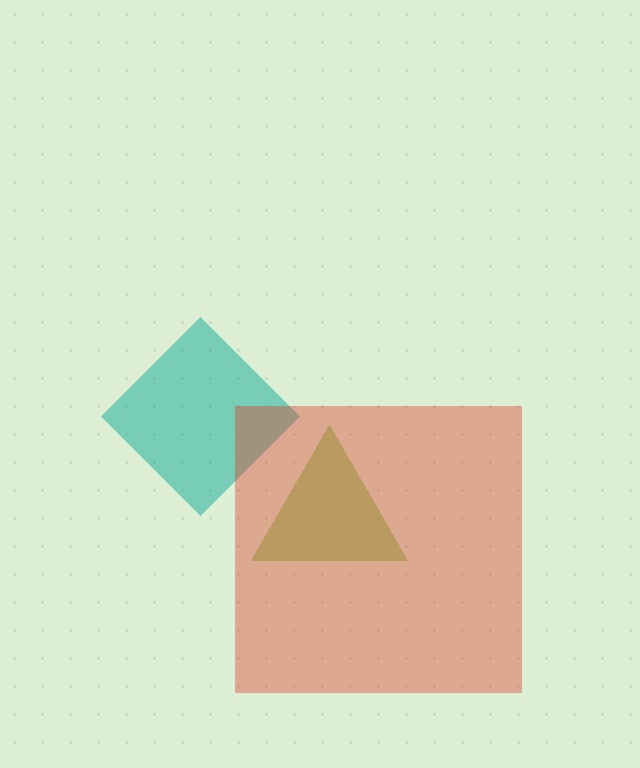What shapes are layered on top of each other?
The layered shapes are: a teal diamond, a lime triangle, a red square.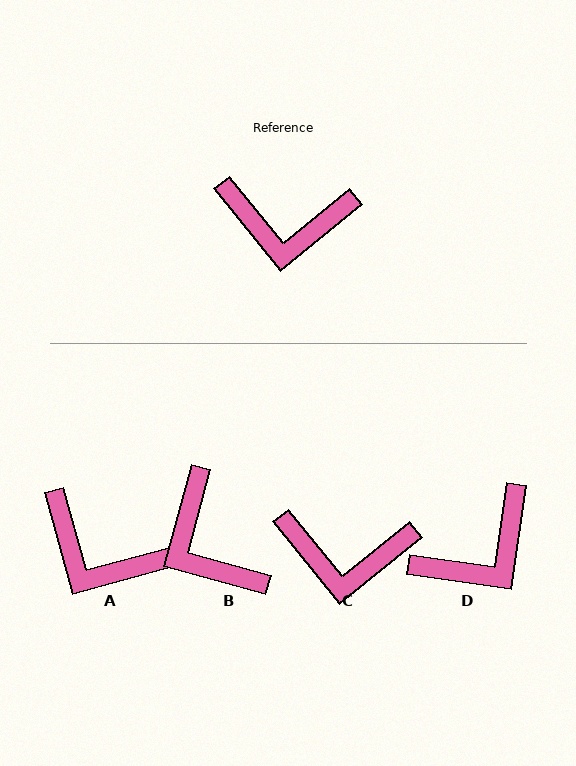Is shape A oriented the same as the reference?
No, it is off by about 24 degrees.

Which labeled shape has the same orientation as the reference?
C.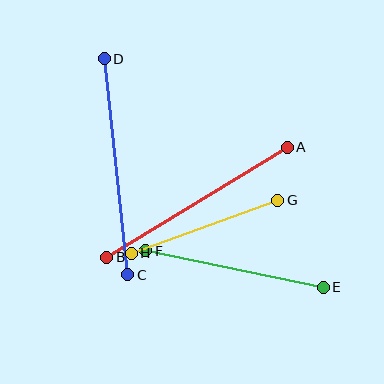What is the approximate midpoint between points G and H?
The midpoint is at approximately (204, 227) pixels.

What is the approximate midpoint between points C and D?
The midpoint is at approximately (116, 167) pixels.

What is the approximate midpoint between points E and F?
The midpoint is at approximately (234, 269) pixels.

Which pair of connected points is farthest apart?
Points C and D are farthest apart.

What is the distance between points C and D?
The distance is approximately 217 pixels.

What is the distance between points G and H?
The distance is approximately 156 pixels.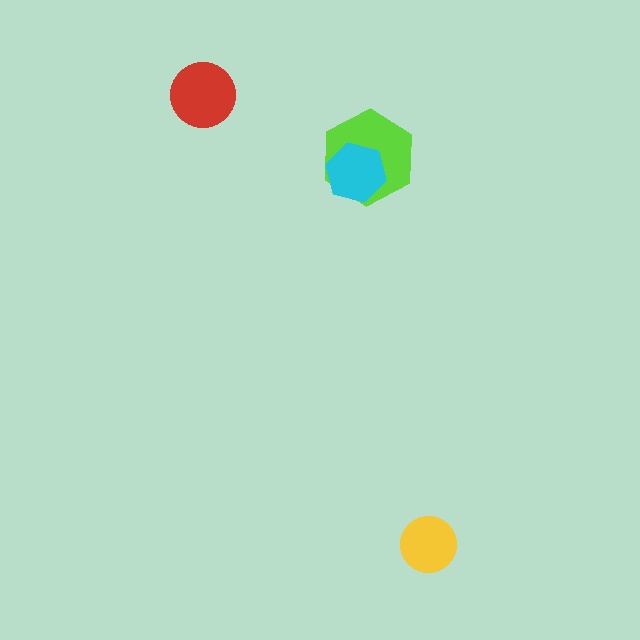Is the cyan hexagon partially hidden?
No, no other shape covers it.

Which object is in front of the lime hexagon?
The cyan hexagon is in front of the lime hexagon.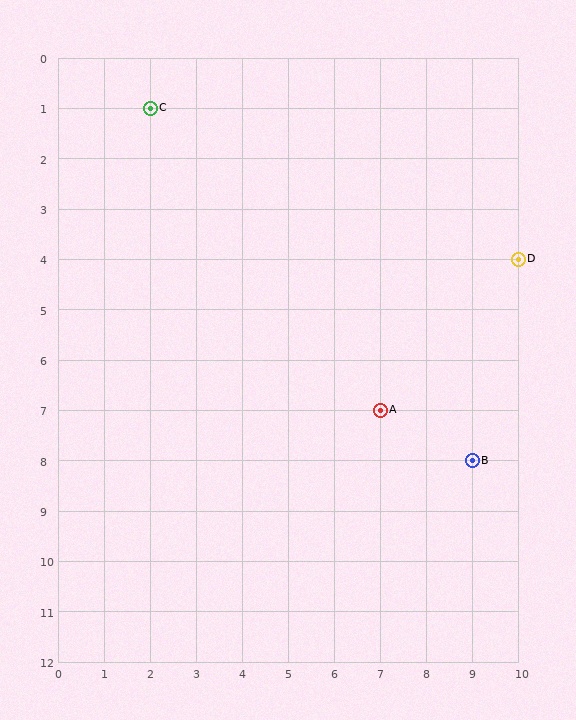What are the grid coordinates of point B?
Point B is at grid coordinates (9, 8).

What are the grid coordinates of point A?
Point A is at grid coordinates (7, 7).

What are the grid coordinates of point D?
Point D is at grid coordinates (10, 4).